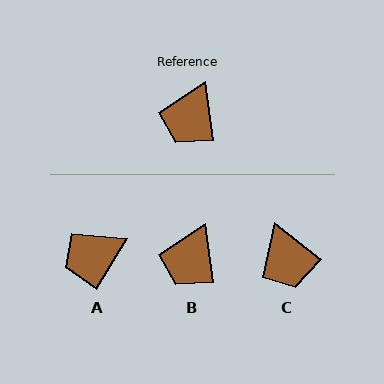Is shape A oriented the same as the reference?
No, it is off by about 39 degrees.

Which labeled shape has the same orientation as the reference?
B.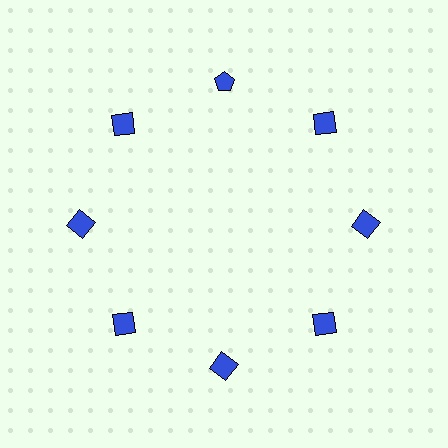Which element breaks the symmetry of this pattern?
The blue pentagon at roughly the 12 o'clock position breaks the symmetry. All other shapes are blue squares.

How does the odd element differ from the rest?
It has a different shape: pentagon instead of square.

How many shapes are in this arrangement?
There are 8 shapes arranged in a ring pattern.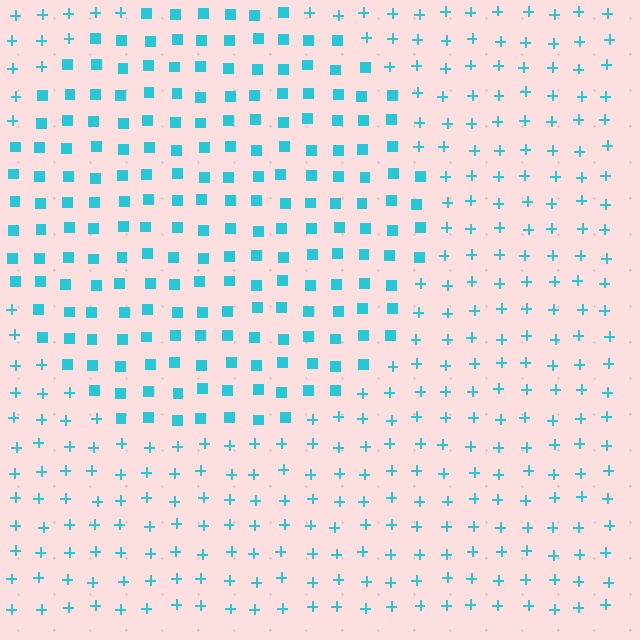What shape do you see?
I see a circle.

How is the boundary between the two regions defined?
The boundary is defined by a change in element shape: squares inside vs. plus signs outside. All elements share the same color and spacing.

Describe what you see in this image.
The image is filled with small cyan elements arranged in a uniform grid. A circle-shaped region contains squares, while the surrounding area contains plus signs. The boundary is defined purely by the change in element shape.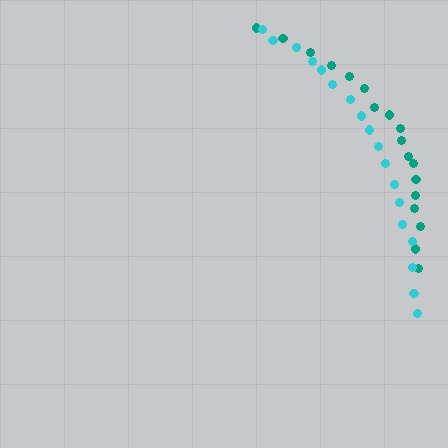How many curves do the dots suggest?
There are 2 distinct paths.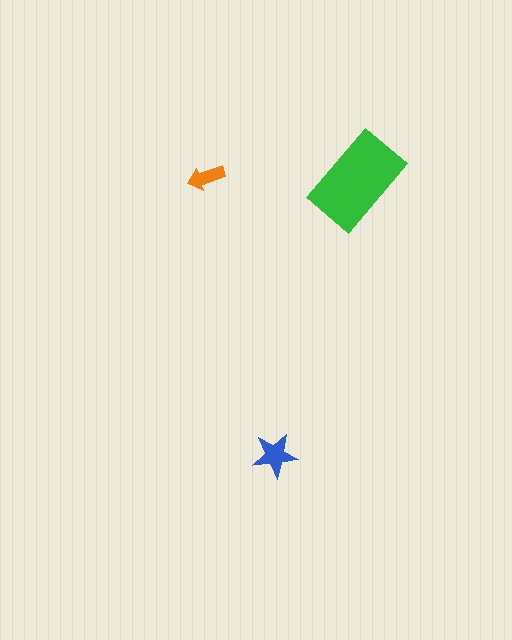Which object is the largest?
The green rectangle.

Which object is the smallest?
The orange arrow.